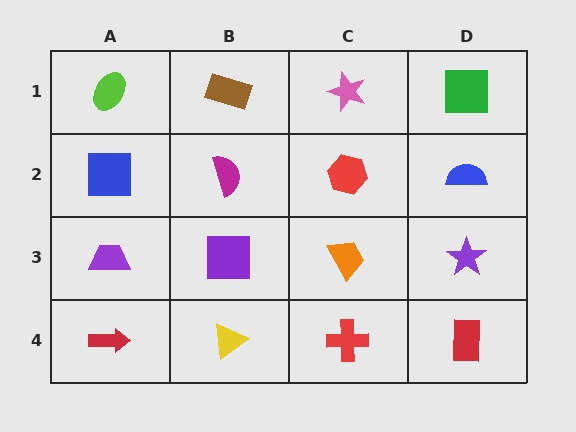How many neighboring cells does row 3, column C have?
4.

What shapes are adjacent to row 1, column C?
A red hexagon (row 2, column C), a brown rectangle (row 1, column B), a green square (row 1, column D).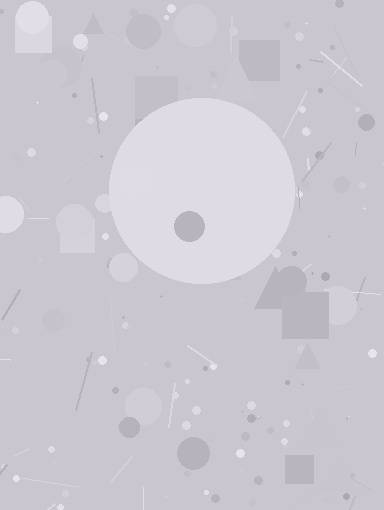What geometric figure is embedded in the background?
A circle is embedded in the background.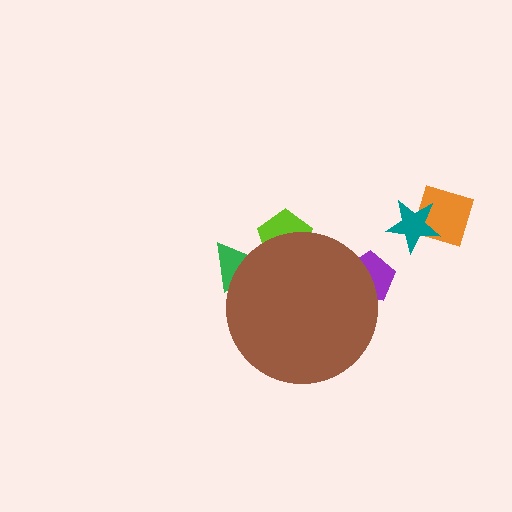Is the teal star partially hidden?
No, the teal star is fully visible.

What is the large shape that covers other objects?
A brown circle.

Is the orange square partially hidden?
No, the orange square is fully visible.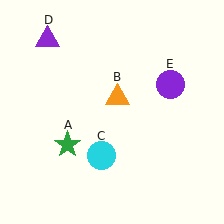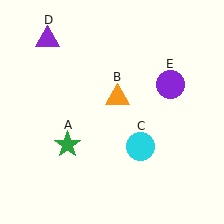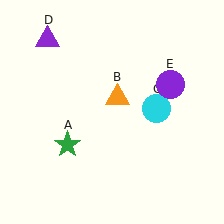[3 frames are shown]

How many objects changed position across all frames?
1 object changed position: cyan circle (object C).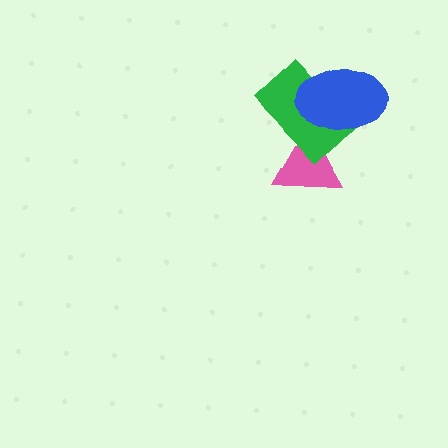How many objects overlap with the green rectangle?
2 objects overlap with the green rectangle.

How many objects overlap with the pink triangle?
2 objects overlap with the pink triangle.